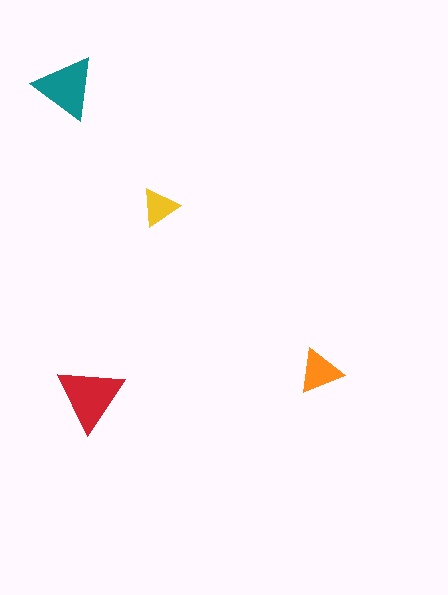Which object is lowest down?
The red triangle is bottommost.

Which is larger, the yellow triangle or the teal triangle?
The teal one.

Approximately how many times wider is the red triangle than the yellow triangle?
About 2 times wider.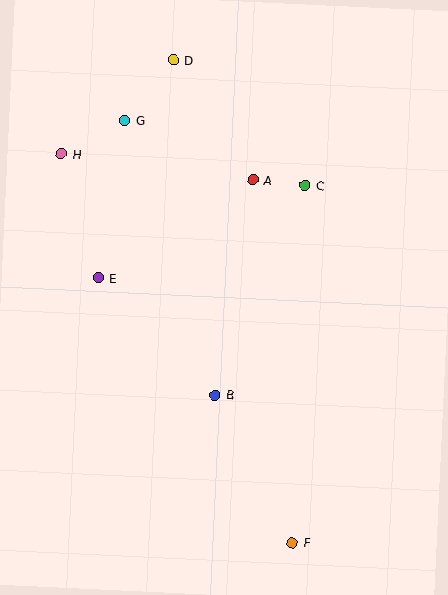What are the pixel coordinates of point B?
Point B is at (215, 395).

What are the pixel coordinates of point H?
Point H is at (61, 154).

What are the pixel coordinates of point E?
Point E is at (98, 278).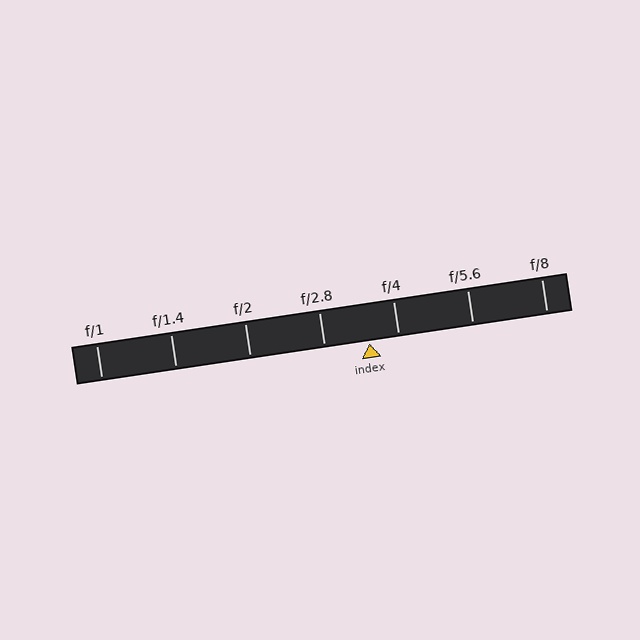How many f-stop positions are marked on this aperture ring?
There are 7 f-stop positions marked.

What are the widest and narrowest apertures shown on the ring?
The widest aperture shown is f/1 and the narrowest is f/8.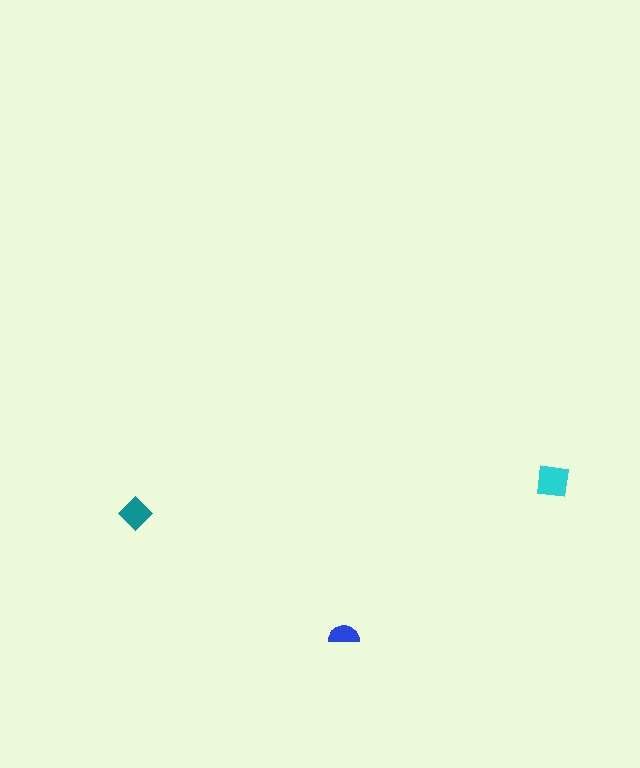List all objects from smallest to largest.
The blue semicircle, the teal diamond, the cyan square.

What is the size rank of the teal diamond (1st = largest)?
2nd.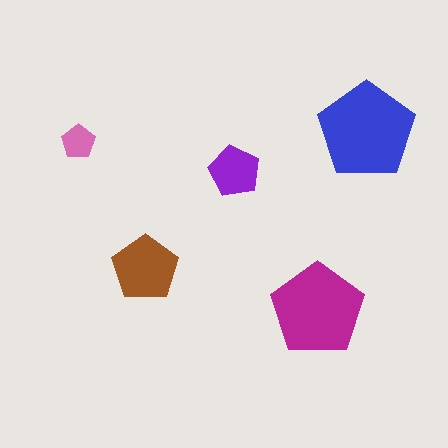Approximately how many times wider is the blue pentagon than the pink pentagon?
About 3 times wider.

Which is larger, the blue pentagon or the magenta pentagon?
The blue one.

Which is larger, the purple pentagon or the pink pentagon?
The purple one.